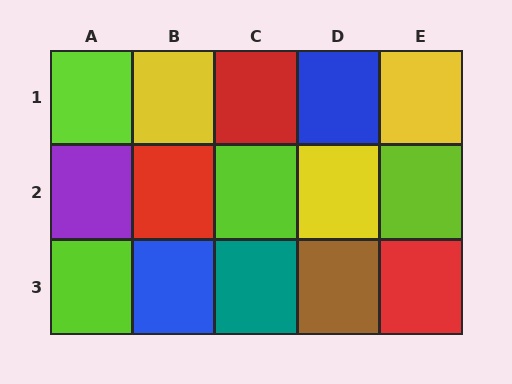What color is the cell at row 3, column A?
Lime.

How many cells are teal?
1 cell is teal.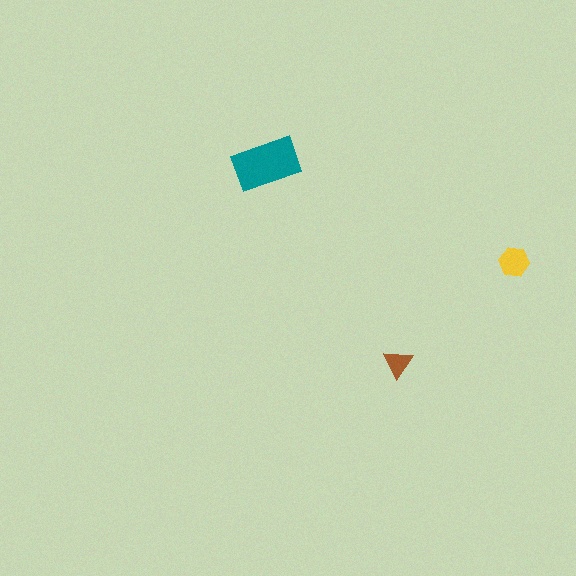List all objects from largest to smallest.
The teal rectangle, the yellow hexagon, the brown triangle.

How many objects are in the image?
There are 3 objects in the image.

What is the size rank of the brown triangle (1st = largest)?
3rd.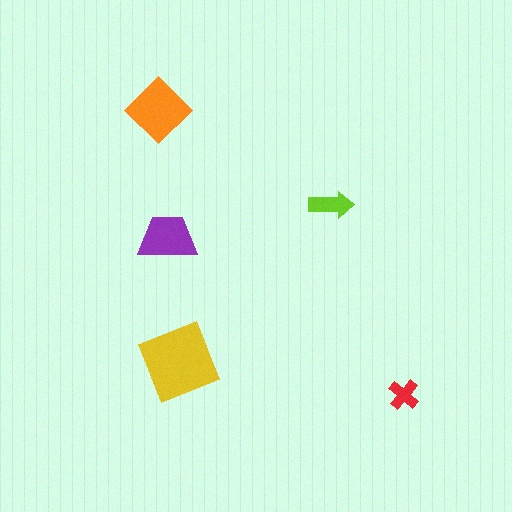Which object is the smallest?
The red cross.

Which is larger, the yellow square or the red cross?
The yellow square.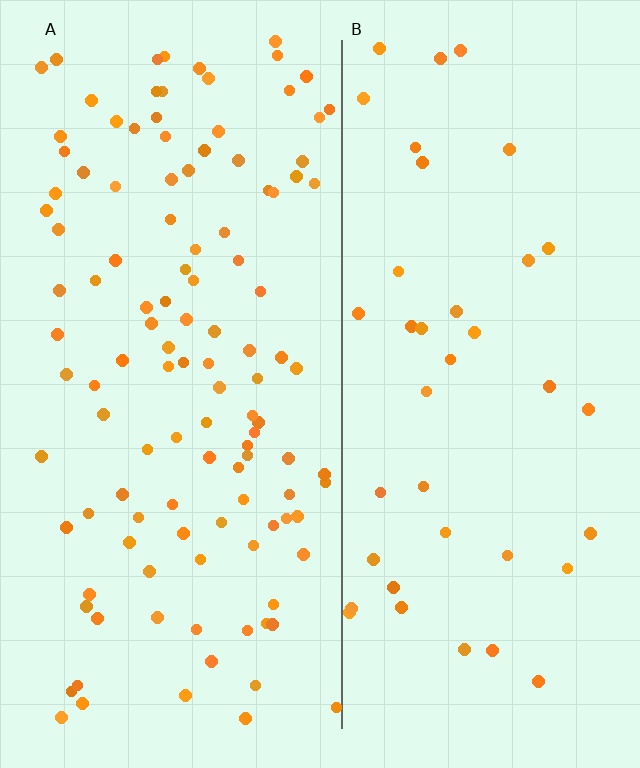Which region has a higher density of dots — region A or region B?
A (the left).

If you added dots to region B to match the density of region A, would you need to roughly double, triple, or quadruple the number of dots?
Approximately triple.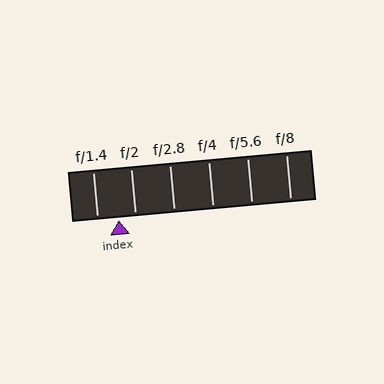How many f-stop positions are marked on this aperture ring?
There are 6 f-stop positions marked.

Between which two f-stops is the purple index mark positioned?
The index mark is between f/1.4 and f/2.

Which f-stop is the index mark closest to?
The index mark is closest to f/2.